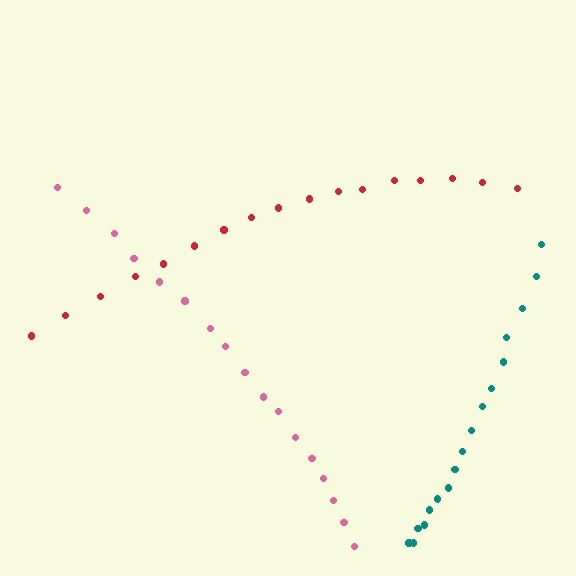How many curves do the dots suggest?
There are 3 distinct paths.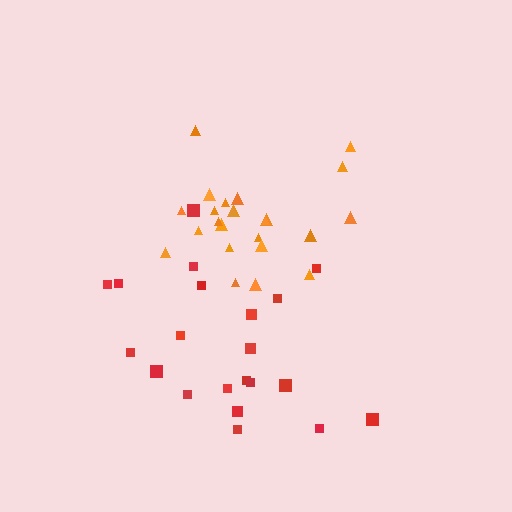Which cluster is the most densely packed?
Orange.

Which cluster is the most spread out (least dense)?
Red.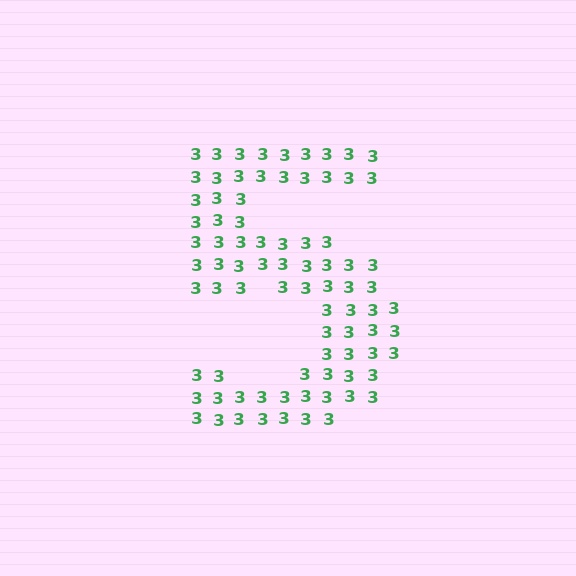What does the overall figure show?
The overall figure shows the digit 5.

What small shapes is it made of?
It is made of small digit 3's.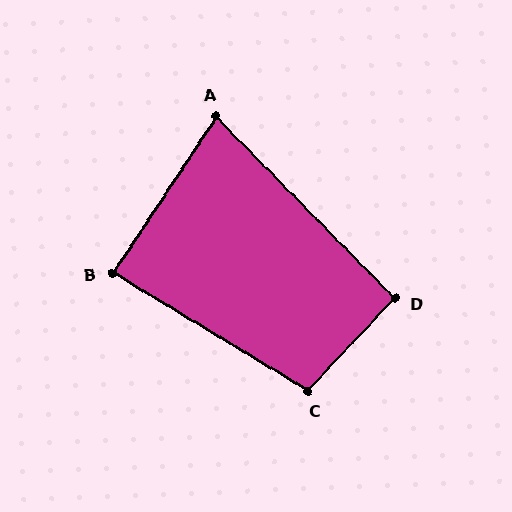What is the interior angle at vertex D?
Approximately 92 degrees (approximately right).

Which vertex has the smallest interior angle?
A, at approximately 78 degrees.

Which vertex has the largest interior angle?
C, at approximately 102 degrees.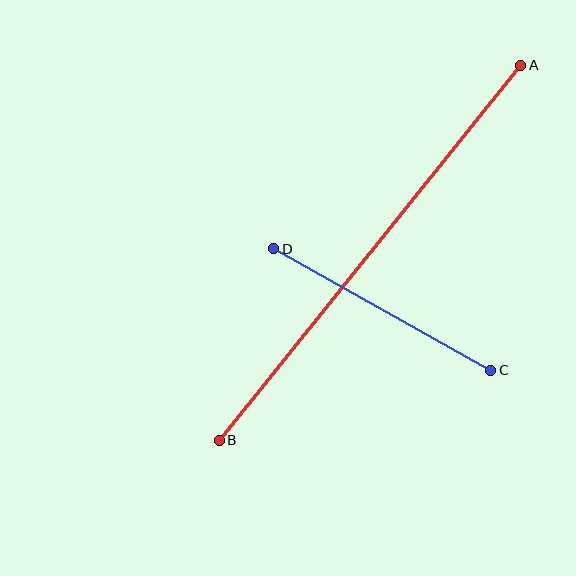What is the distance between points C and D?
The distance is approximately 248 pixels.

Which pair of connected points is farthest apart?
Points A and B are farthest apart.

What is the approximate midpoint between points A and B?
The midpoint is at approximately (370, 253) pixels.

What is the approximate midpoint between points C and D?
The midpoint is at approximately (382, 309) pixels.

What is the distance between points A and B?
The distance is approximately 481 pixels.